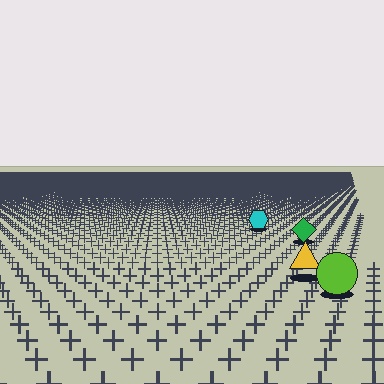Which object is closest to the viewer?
The lime circle is closest. The texture marks near it are larger and more spread out.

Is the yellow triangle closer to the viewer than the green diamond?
Yes. The yellow triangle is closer — you can tell from the texture gradient: the ground texture is coarser near it.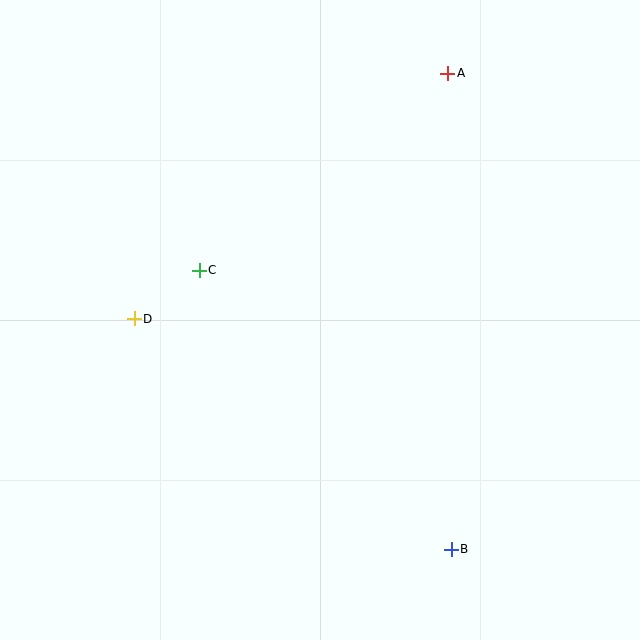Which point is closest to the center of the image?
Point C at (199, 270) is closest to the center.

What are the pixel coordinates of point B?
Point B is at (451, 549).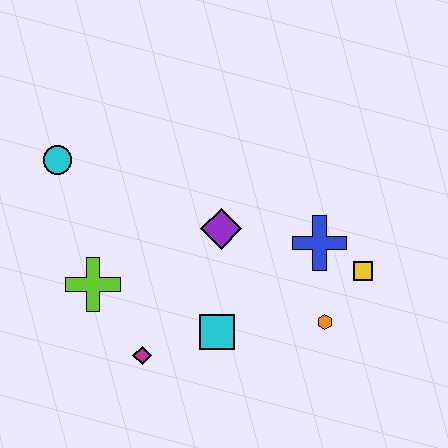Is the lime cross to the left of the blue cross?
Yes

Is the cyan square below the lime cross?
Yes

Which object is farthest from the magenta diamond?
The yellow square is farthest from the magenta diamond.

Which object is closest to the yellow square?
The blue cross is closest to the yellow square.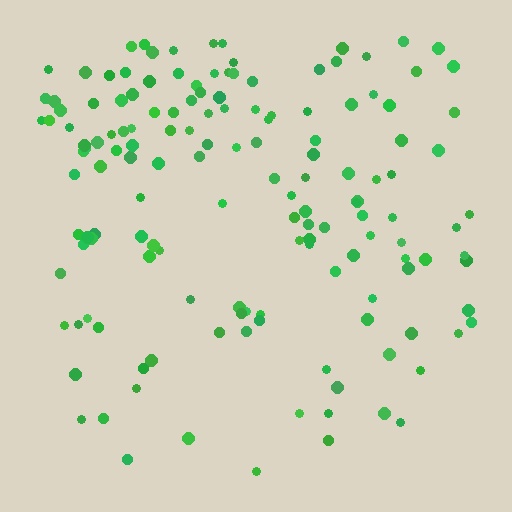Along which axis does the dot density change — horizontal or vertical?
Vertical.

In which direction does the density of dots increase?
From bottom to top, with the top side densest.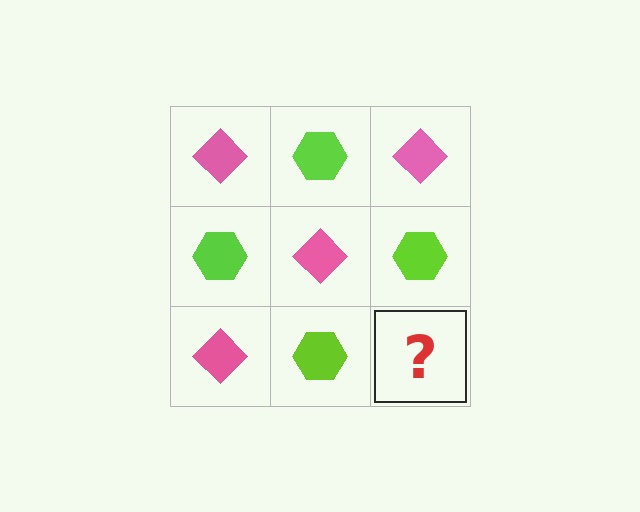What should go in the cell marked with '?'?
The missing cell should contain a pink diamond.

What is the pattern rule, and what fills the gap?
The rule is that it alternates pink diamond and lime hexagon in a checkerboard pattern. The gap should be filled with a pink diamond.